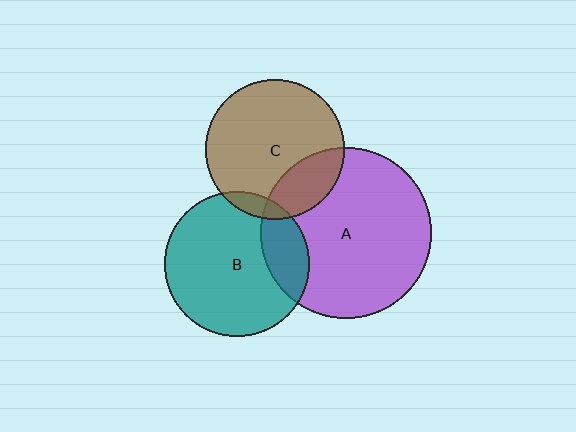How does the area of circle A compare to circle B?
Approximately 1.4 times.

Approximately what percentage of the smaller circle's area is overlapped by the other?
Approximately 5%.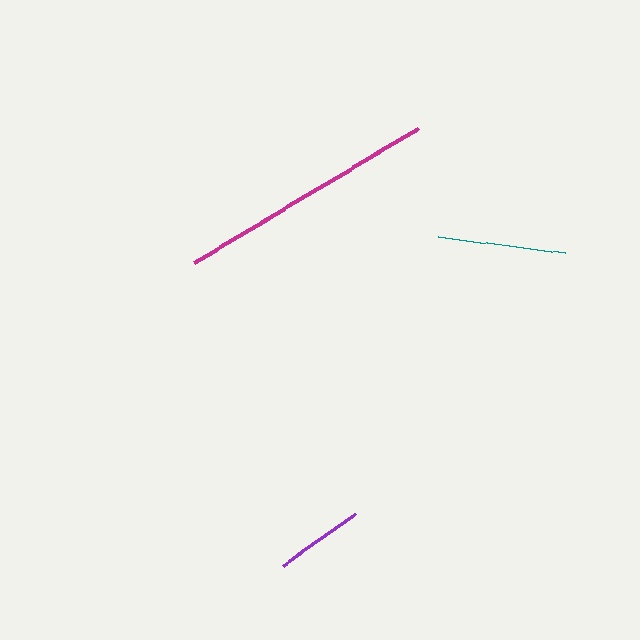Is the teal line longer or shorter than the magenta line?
The magenta line is longer than the teal line.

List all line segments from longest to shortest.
From longest to shortest: magenta, teal, purple.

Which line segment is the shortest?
The purple line is the shortest at approximately 89 pixels.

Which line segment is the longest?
The magenta line is the longest at approximately 261 pixels.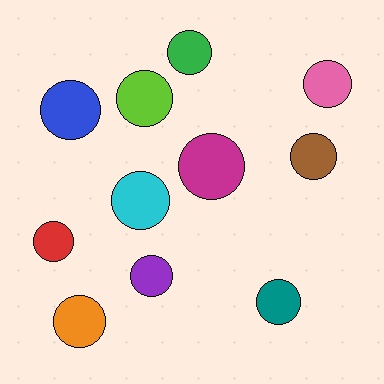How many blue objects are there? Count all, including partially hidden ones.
There is 1 blue object.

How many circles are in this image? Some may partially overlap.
There are 11 circles.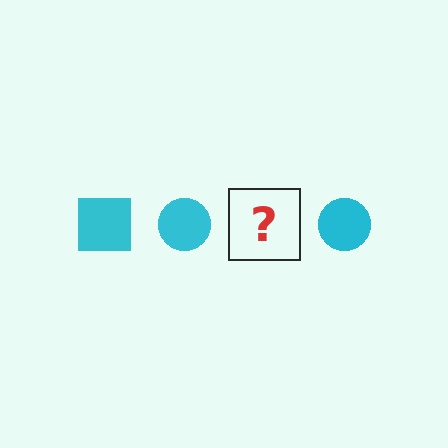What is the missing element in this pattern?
The missing element is a cyan square.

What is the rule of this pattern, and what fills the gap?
The rule is that the pattern cycles through square, circle shapes in cyan. The gap should be filled with a cyan square.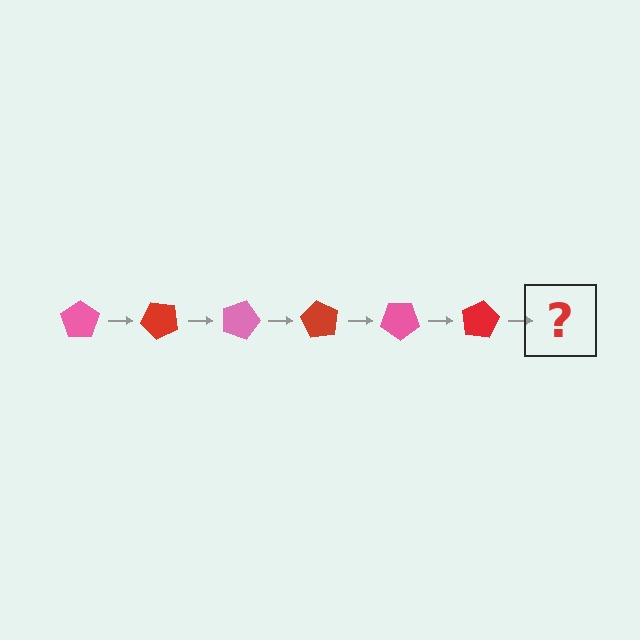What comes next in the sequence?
The next element should be a pink pentagon, rotated 270 degrees from the start.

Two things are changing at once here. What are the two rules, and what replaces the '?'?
The two rules are that it rotates 45 degrees each step and the color cycles through pink and red. The '?' should be a pink pentagon, rotated 270 degrees from the start.